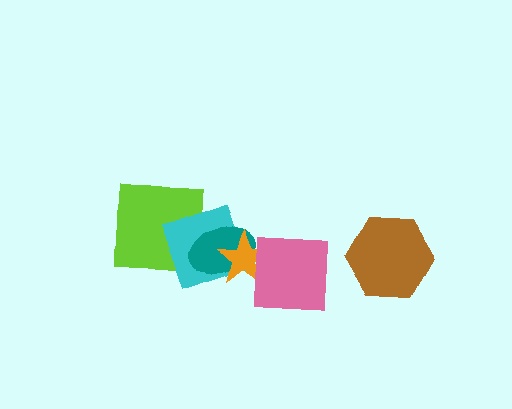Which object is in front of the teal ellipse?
The orange star is in front of the teal ellipse.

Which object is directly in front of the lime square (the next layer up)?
The cyan diamond is directly in front of the lime square.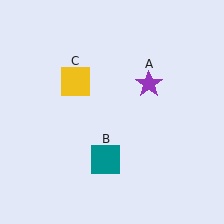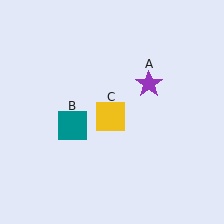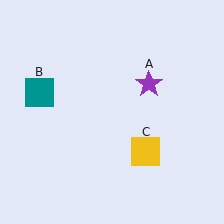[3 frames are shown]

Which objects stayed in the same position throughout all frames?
Purple star (object A) remained stationary.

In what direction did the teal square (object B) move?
The teal square (object B) moved up and to the left.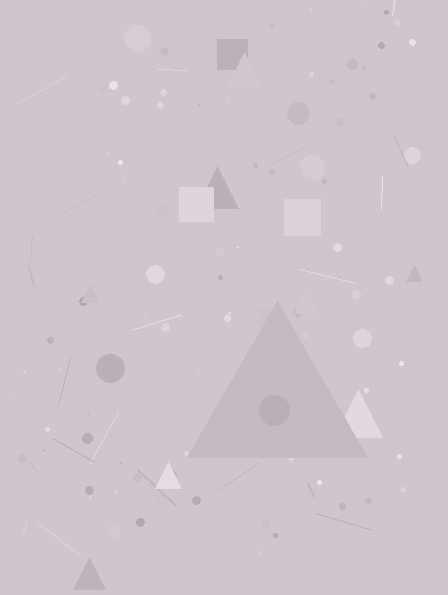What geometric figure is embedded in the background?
A triangle is embedded in the background.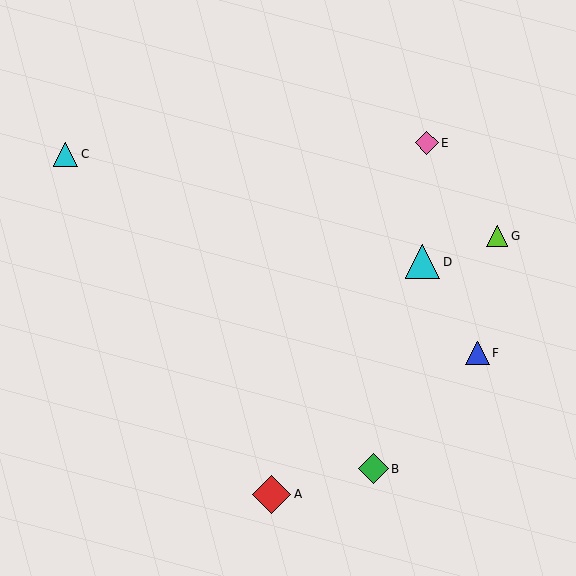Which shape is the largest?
The red diamond (labeled A) is the largest.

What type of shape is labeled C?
Shape C is a cyan triangle.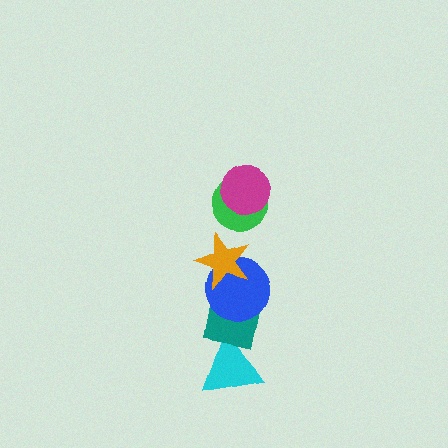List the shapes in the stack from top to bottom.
From top to bottom: the magenta circle, the green circle, the orange star, the blue circle, the teal square, the cyan triangle.